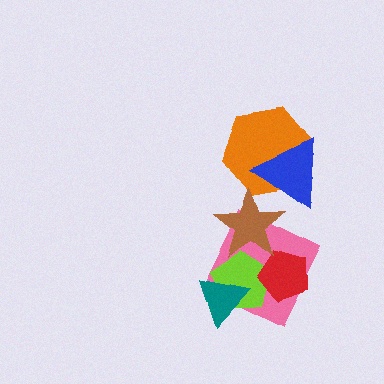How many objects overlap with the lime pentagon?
4 objects overlap with the lime pentagon.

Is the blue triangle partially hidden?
Yes, it is partially covered by another shape.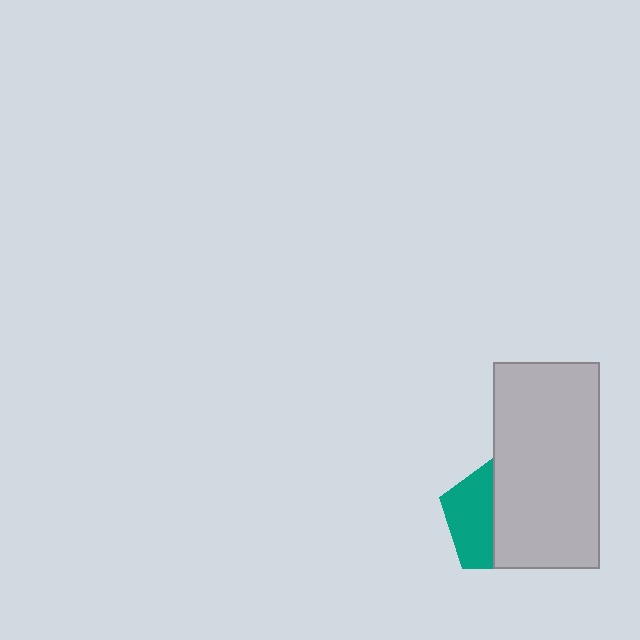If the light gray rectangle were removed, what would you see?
You would see the complete teal pentagon.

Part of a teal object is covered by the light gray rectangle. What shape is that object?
It is a pentagon.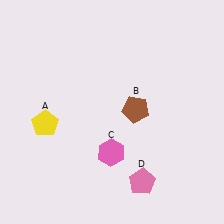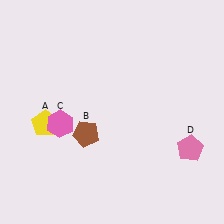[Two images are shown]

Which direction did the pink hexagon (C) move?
The pink hexagon (C) moved left.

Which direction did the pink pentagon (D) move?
The pink pentagon (D) moved right.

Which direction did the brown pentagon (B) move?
The brown pentagon (B) moved left.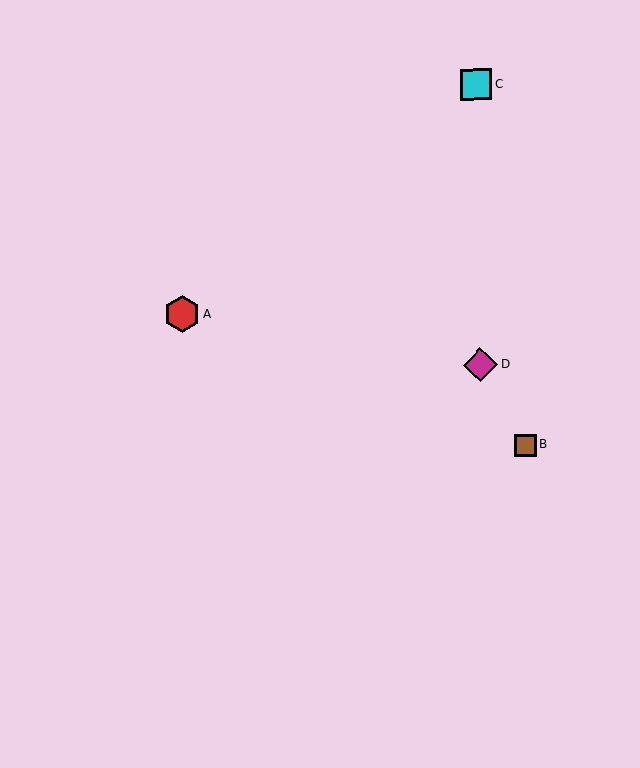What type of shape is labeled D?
Shape D is a magenta diamond.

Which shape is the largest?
The red hexagon (labeled A) is the largest.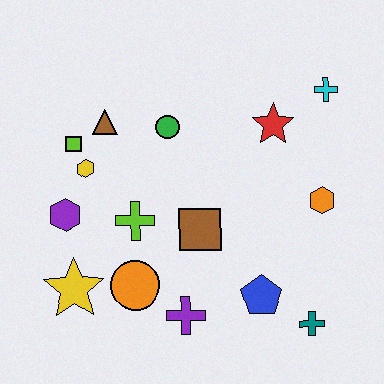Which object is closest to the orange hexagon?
The red star is closest to the orange hexagon.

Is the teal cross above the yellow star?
No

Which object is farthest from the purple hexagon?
The cyan cross is farthest from the purple hexagon.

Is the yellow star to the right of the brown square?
No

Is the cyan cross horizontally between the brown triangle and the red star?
No